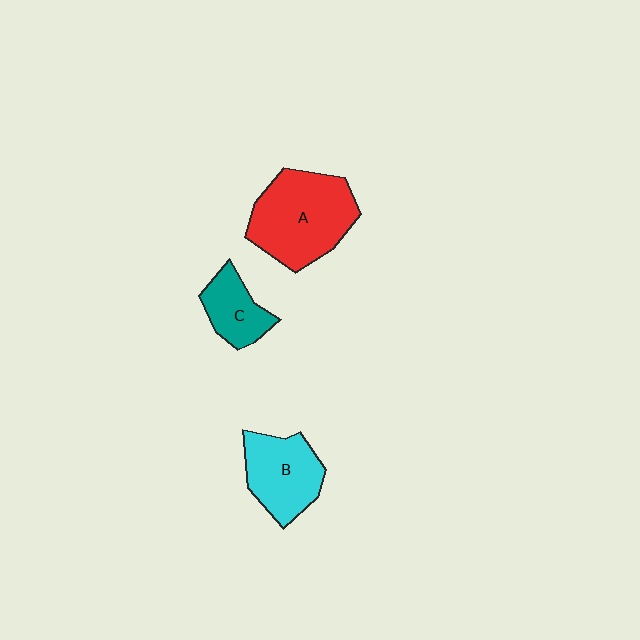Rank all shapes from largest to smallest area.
From largest to smallest: A (red), B (cyan), C (teal).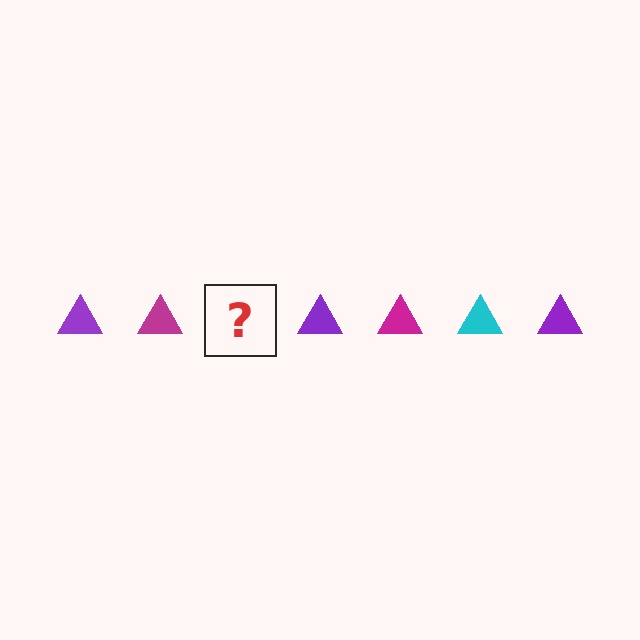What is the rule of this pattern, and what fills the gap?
The rule is that the pattern cycles through purple, magenta, cyan triangles. The gap should be filled with a cyan triangle.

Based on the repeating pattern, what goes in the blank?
The blank should be a cyan triangle.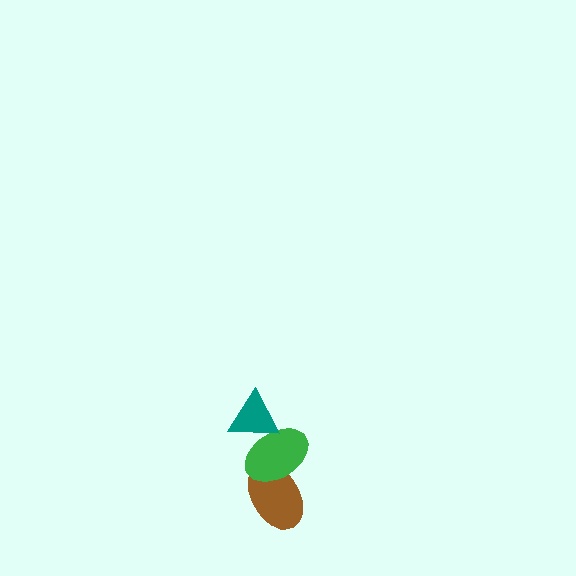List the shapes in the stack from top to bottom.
From top to bottom: the teal triangle, the green ellipse, the brown ellipse.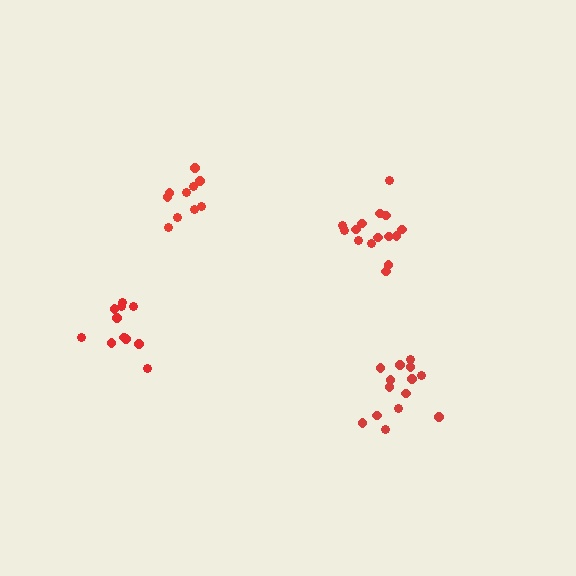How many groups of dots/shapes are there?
There are 4 groups.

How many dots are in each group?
Group 1: 14 dots, Group 2: 10 dots, Group 3: 15 dots, Group 4: 11 dots (50 total).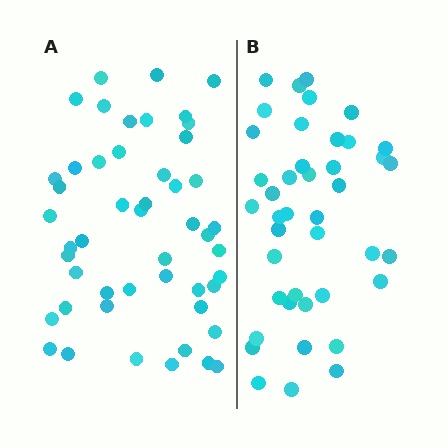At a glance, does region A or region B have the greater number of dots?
Region A (the left region) has more dots.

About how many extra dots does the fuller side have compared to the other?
Region A has roughly 8 or so more dots than region B.